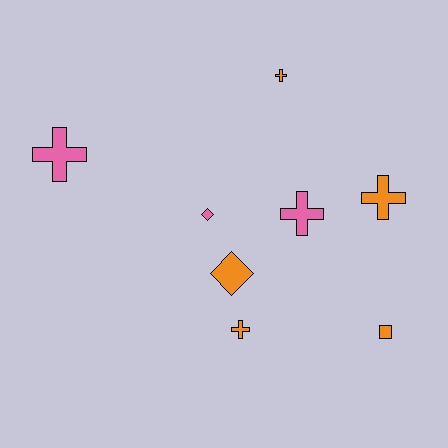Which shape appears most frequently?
Cross, with 5 objects.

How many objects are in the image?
There are 8 objects.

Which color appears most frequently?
Orange, with 5 objects.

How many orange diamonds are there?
There is 1 orange diamond.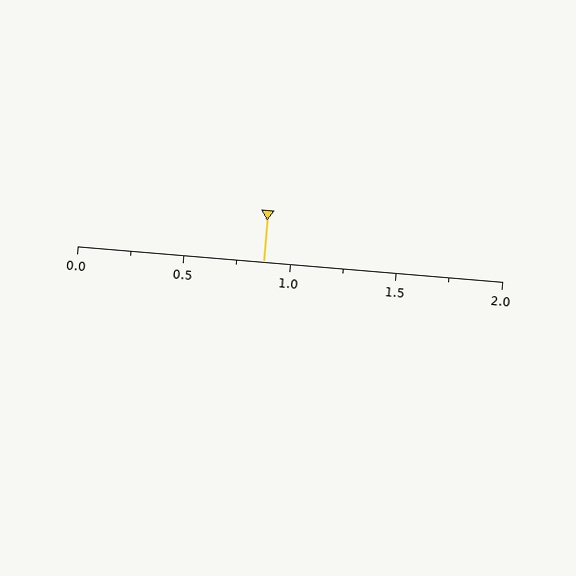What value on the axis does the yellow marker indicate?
The marker indicates approximately 0.88.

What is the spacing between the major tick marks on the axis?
The major ticks are spaced 0.5 apart.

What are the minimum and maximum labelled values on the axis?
The axis runs from 0.0 to 2.0.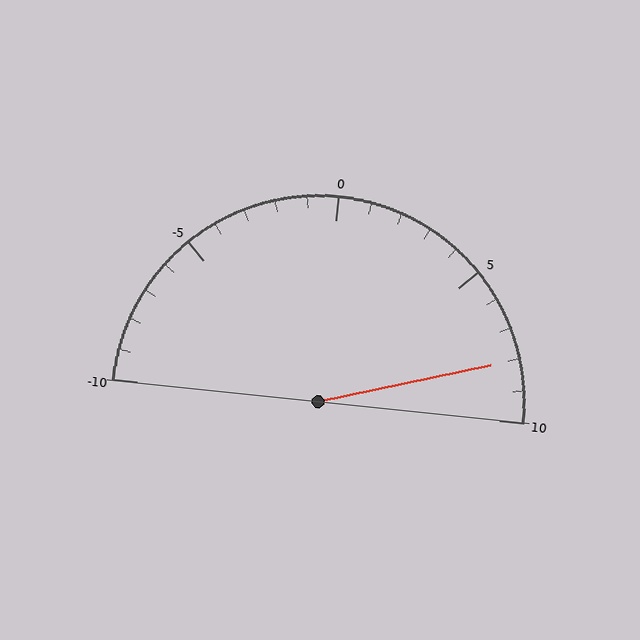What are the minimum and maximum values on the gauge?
The gauge ranges from -10 to 10.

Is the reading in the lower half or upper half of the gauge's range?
The reading is in the upper half of the range (-10 to 10).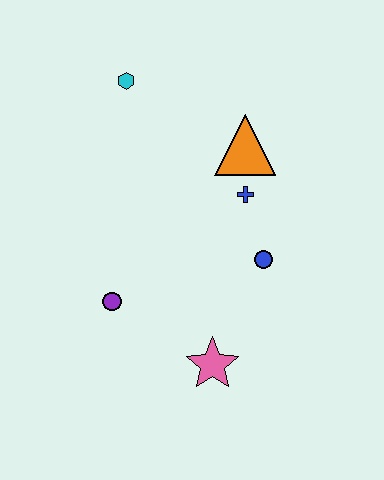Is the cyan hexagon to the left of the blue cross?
Yes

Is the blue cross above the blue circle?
Yes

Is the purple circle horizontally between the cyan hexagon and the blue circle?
No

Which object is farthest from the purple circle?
The cyan hexagon is farthest from the purple circle.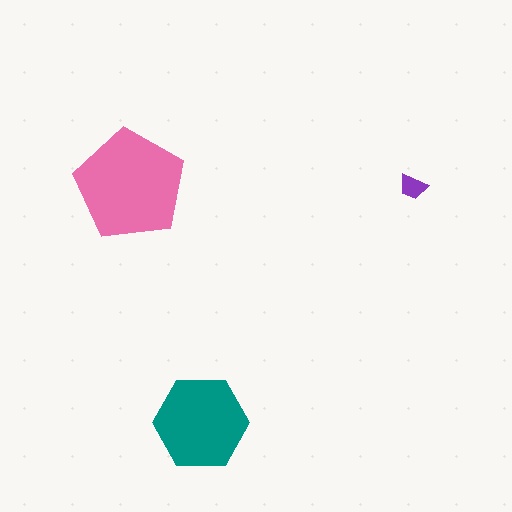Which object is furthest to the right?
The purple trapezoid is rightmost.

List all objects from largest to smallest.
The pink pentagon, the teal hexagon, the purple trapezoid.